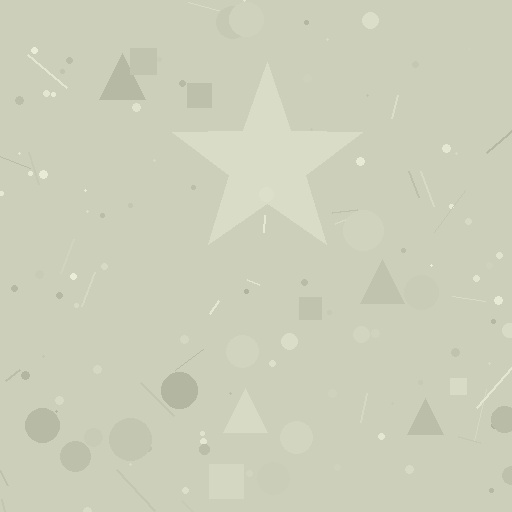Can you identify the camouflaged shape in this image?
The camouflaged shape is a star.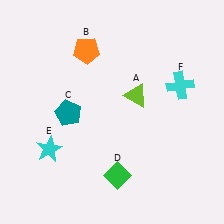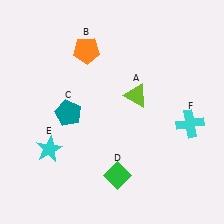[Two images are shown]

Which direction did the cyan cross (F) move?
The cyan cross (F) moved down.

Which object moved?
The cyan cross (F) moved down.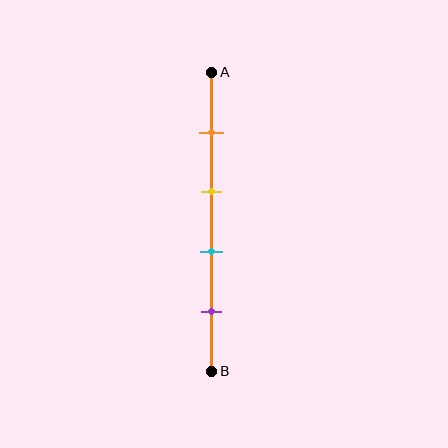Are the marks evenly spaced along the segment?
Yes, the marks are approximately evenly spaced.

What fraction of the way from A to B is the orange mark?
The orange mark is approximately 20% (0.2) of the way from A to B.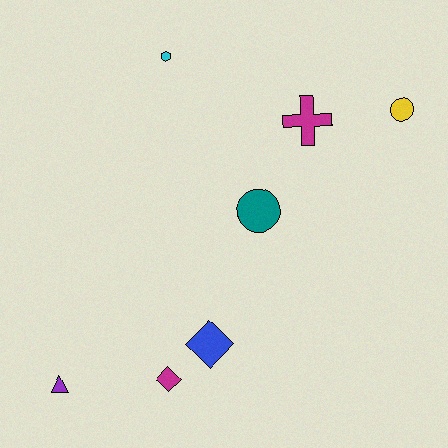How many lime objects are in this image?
There are no lime objects.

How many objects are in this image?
There are 7 objects.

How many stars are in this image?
There are no stars.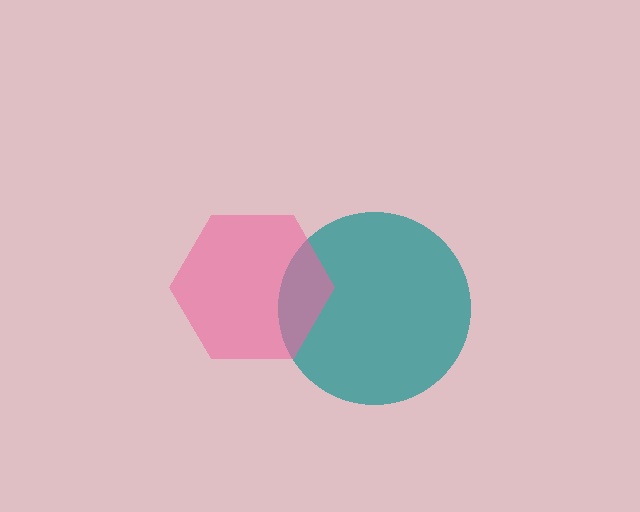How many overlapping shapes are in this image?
There are 2 overlapping shapes in the image.